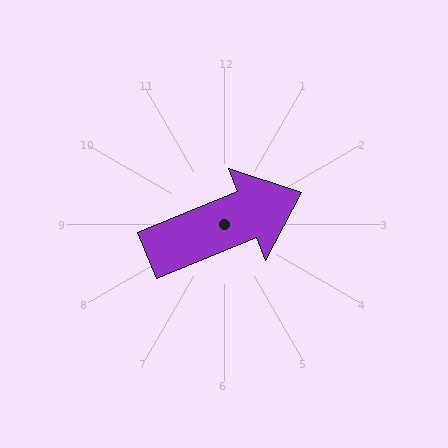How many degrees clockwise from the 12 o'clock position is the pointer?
Approximately 68 degrees.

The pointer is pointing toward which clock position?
Roughly 2 o'clock.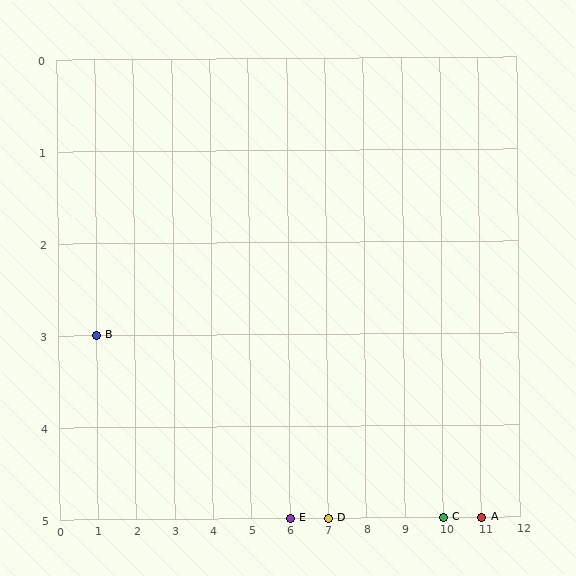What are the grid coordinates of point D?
Point D is at grid coordinates (7, 5).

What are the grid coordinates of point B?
Point B is at grid coordinates (1, 3).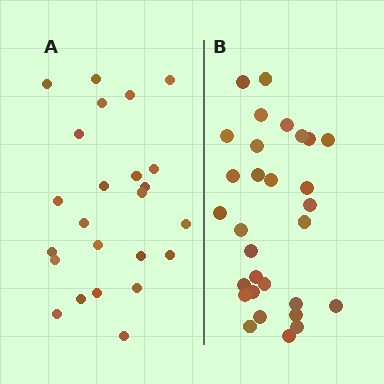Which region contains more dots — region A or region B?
Region B (the right region) has more dots.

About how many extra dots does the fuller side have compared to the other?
Region B has about 6 more dots than region A.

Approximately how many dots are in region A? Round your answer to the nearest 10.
About 20 dots. (The exact count is 24, which rounds to 20.)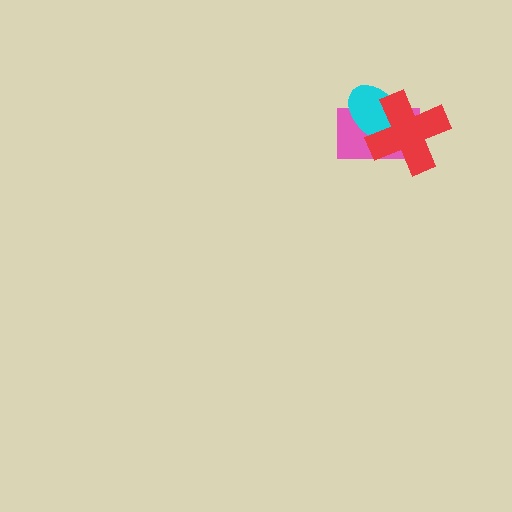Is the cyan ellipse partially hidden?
Yes, it is partially covered by another shape.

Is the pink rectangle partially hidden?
Yes, it is partially covered by another shape.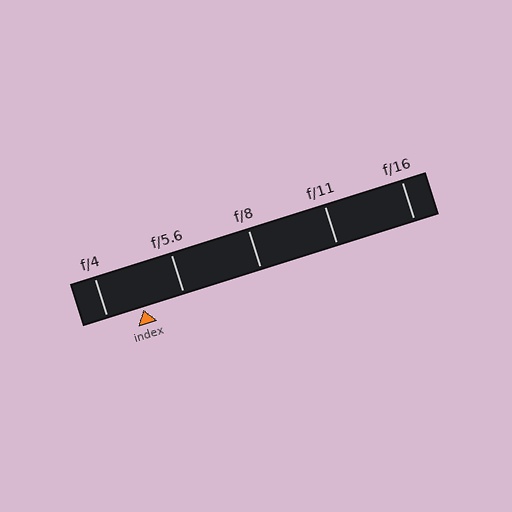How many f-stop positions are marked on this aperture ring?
There are 5 f-stop positions marked.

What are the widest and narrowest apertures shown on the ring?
The widest aperture shown is f/4 and the narrowest is f/16.